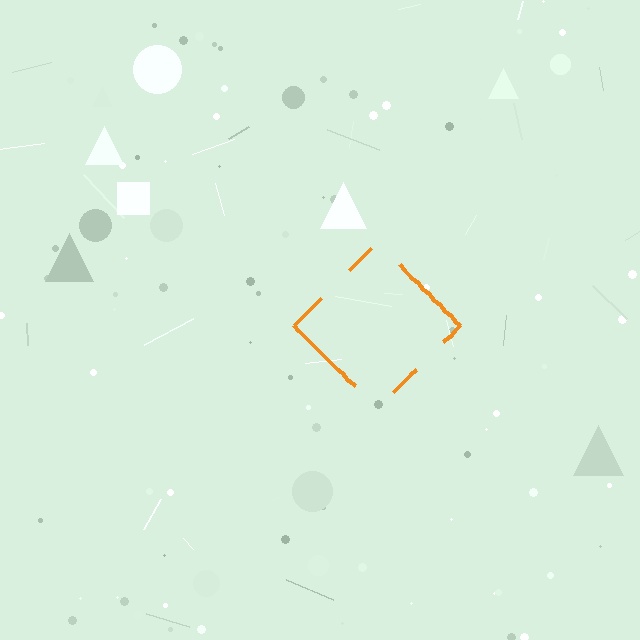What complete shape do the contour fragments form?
The contour fragments form a diamond.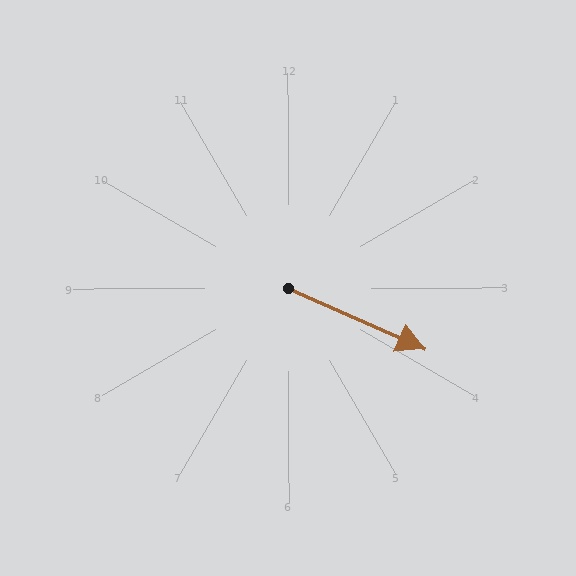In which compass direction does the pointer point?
Southeast.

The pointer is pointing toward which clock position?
Roughly 4 o'clock.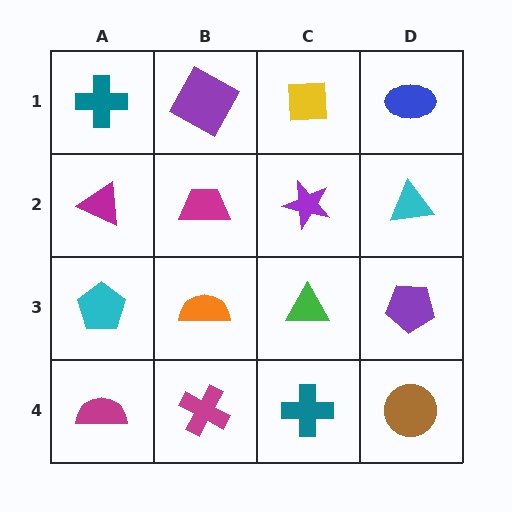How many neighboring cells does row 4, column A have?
2.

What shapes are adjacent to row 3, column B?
A magenta trapezoid (row 2, column B), a magenta cross (row 4, column B), a cyan pentagon (row 3, column A), a green triangle (row 3, column C).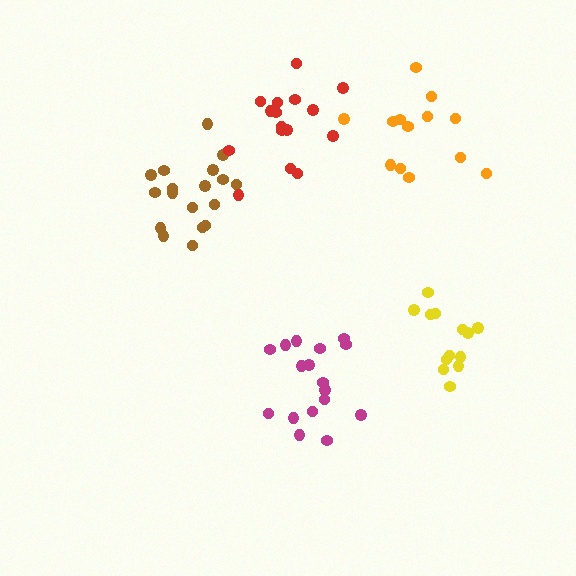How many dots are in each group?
Group 1: 17 dots, Group 2: 18 dots, Group 3: 13 dots, Group 4: 13 dots, Group 5: 16 dots (77 total).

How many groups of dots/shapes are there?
There are 5 groups.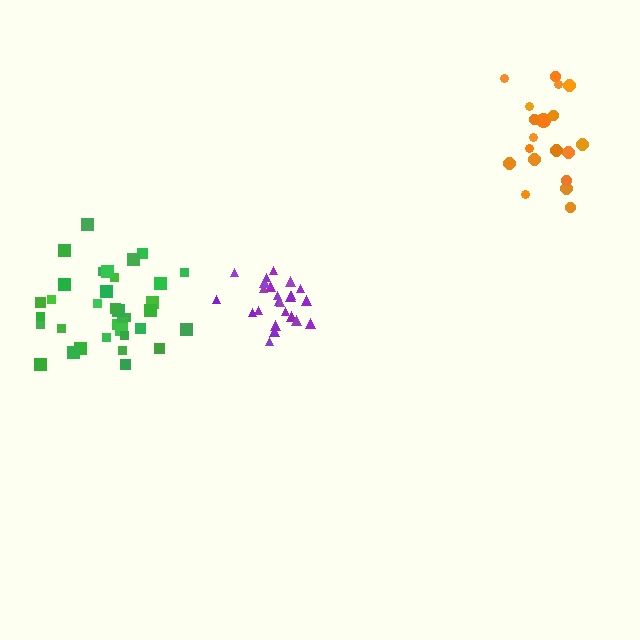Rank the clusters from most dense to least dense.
purple, green, orange.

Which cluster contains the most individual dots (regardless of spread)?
Green (35).